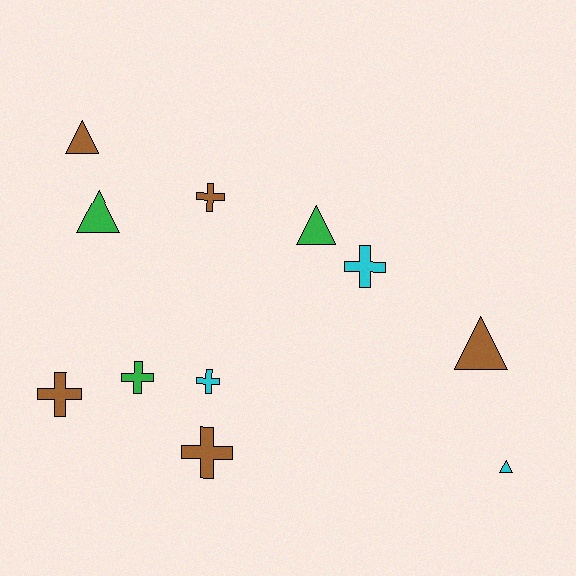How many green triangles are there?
There are 2 green triangles.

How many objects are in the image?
There are 11 objects.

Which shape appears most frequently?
Cross, with 6 objects.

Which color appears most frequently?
Brown, with 5 objects.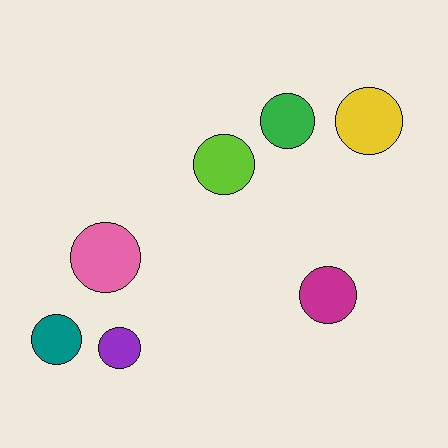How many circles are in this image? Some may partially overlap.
There are 7 circles.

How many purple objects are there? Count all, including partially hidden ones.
There is 1 purple object.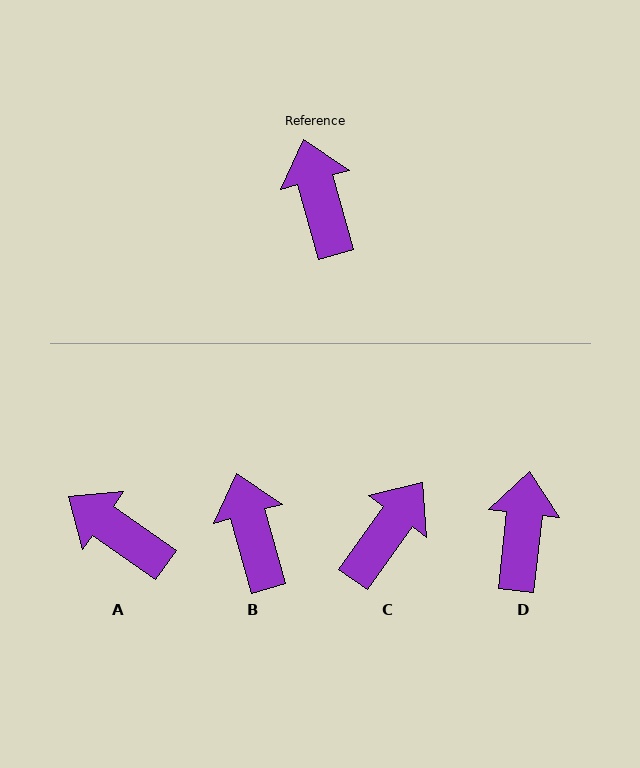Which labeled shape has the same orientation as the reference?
B.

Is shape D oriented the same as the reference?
No, it is off by about 22 degrees.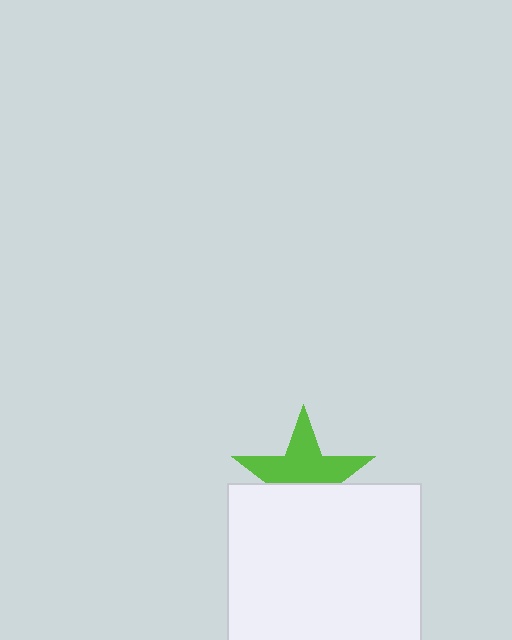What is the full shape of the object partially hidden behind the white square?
The partially hidden object is a lime star.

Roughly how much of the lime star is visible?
About half of it is visible (roughly 58%).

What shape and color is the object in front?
The object in front is a white square.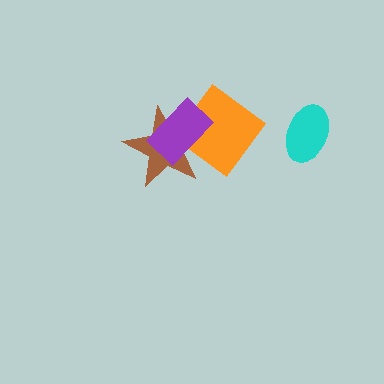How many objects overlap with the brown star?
2 objects overlap with the brown star.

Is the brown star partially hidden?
Yes, it is partially covered by another shape.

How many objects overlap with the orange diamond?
2 objects overlap with the orange diamond.